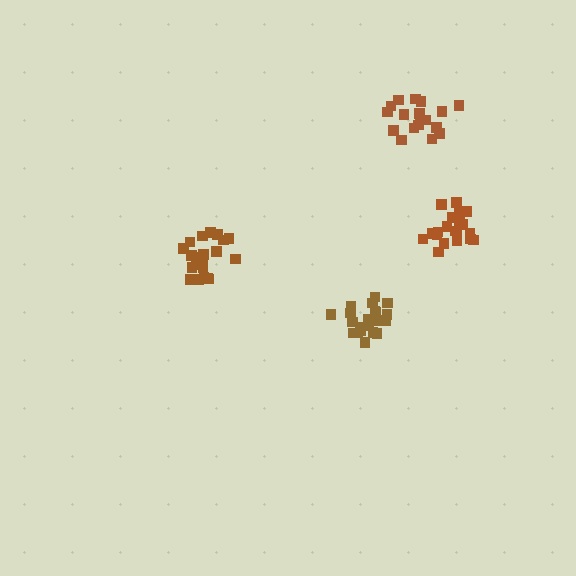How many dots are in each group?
Group 1: 21 dots, Group 2: 21 dots, Group 3: 18 dots, Group 4: 21 dots (81 total).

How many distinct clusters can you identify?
There are 4 distinct clusters.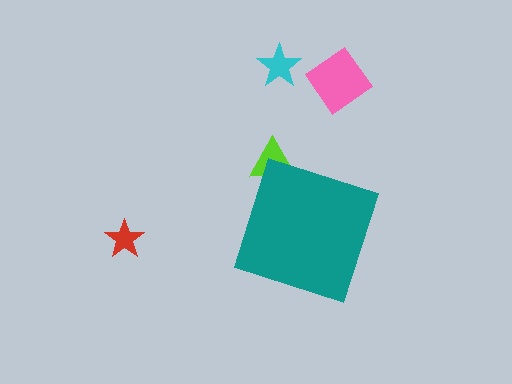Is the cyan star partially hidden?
No, the cyan star is fully visible.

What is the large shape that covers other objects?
A teal diamond.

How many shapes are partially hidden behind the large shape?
1 shape is partially hidden.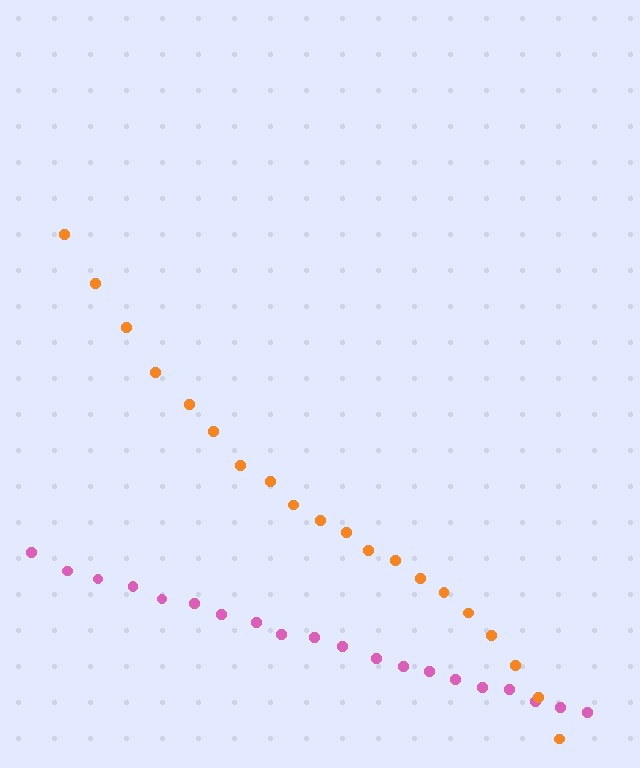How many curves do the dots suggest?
There are 2 distinct paths.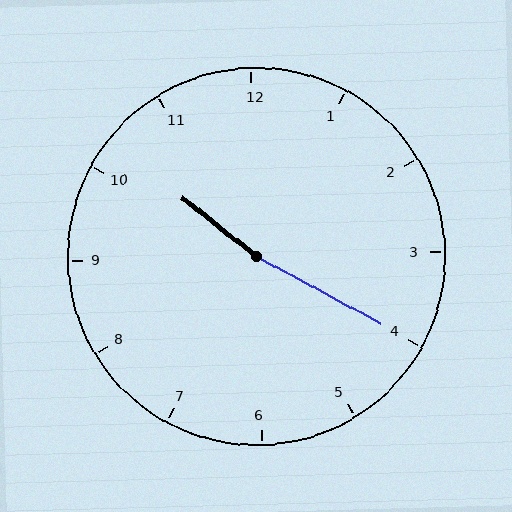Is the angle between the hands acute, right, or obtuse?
It is obtuse.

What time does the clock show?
10:20.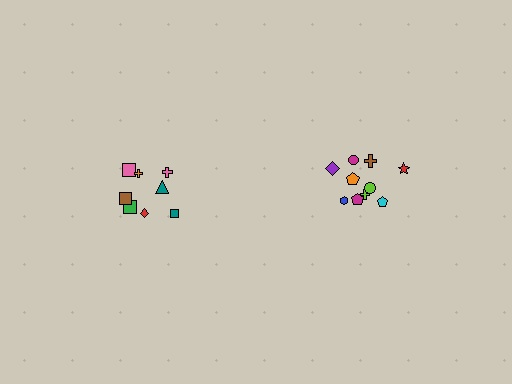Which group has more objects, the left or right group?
The right group.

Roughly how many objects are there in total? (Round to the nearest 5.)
Roughly 20 objects in total.